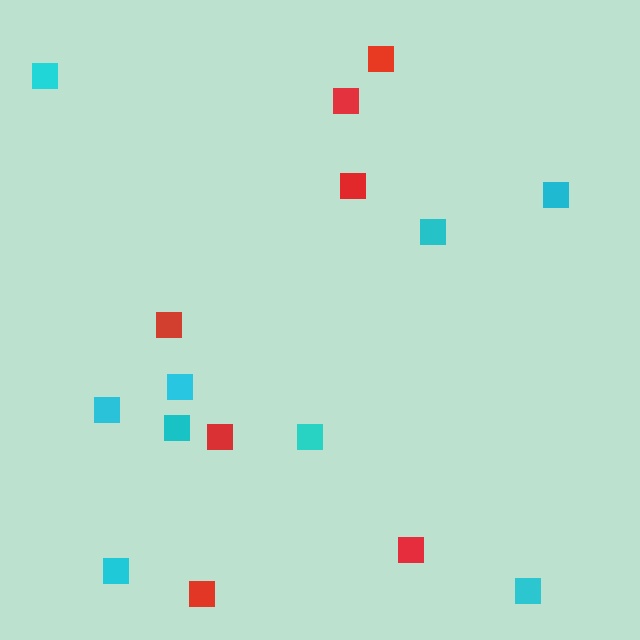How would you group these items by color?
There are 2 groups: one group of red squares (7) and one group of cyan squares (9).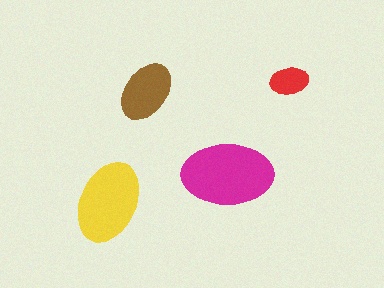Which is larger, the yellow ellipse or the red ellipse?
The yellow one.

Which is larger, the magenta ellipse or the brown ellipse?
The magenta one.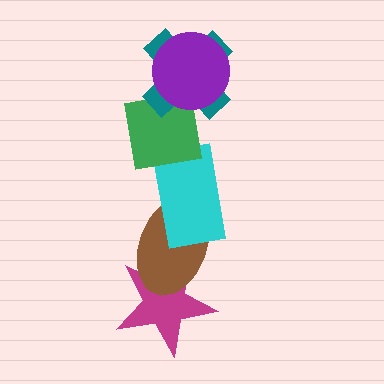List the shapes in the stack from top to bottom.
From top to bottom: the purple circle, the teal cross, the green square, the cyan rectangle, the brown ellipse, the magenta star.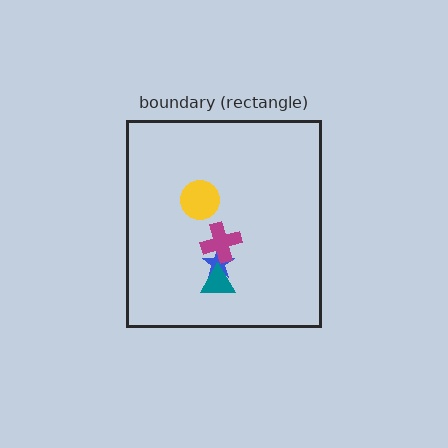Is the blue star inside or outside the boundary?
Inside.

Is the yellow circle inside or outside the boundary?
Inside.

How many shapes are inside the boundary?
4 inside, 0 outside.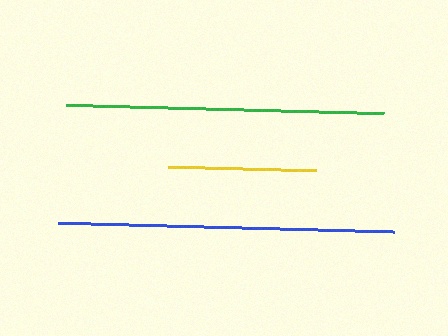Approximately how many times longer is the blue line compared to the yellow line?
The blue line is approximately 2.3 times the length of the yellow line.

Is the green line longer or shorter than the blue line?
The blue line is longer than the green line.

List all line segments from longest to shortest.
From longest to shortest: blue, green, yellow.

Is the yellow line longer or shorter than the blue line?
The blue line is longer than the yellow line.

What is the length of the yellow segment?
The yellow segment is approximately 148 pixels long.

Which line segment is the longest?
The blue line is the longest at approximately 335 pixels.